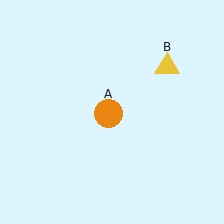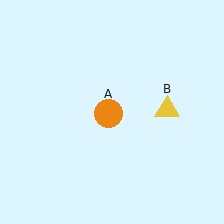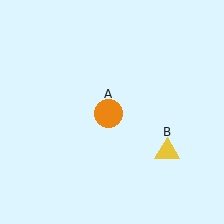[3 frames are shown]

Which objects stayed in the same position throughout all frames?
Orange circle (object A) remained stationary.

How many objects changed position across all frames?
1 object changed position: yellow triangle (object B).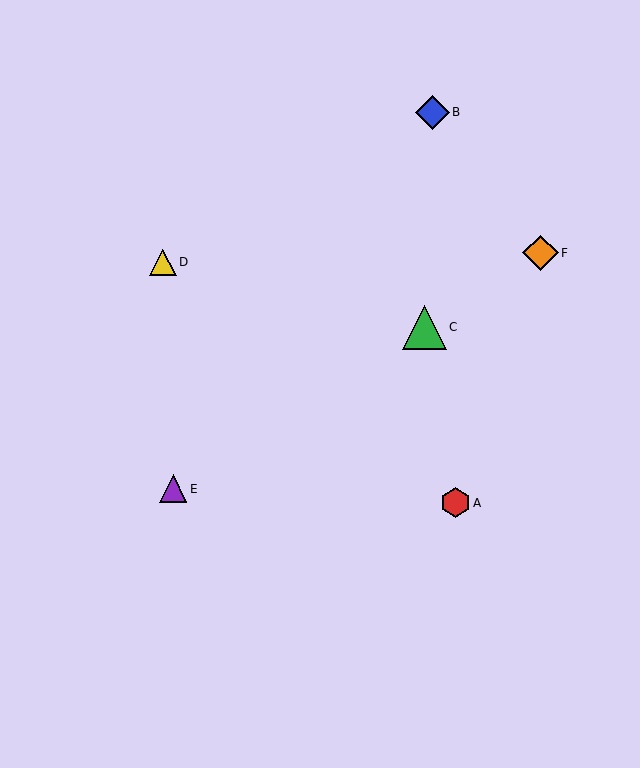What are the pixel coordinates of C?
Object C is at (424, 327).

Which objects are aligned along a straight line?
Objects C, E, F are aligned along a straight line.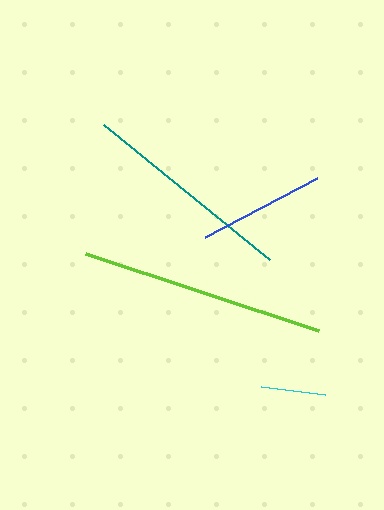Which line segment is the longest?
The lime line is the longest at approximately 246 pixels.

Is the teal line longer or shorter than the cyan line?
The teal line is longer than the cyan line.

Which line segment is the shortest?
The cyan line is the shortest at approximately 64 pixels.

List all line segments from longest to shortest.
From longest to shortest: lime, teal, blue, cyan.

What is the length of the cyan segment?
The cyan segment is approximately 64 pixels long.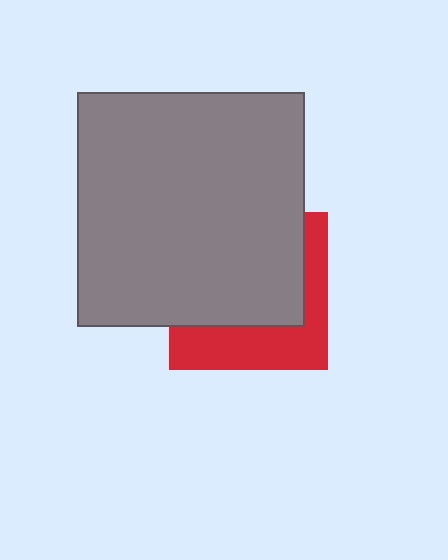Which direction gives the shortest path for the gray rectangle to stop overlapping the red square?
Moving up gives the shortest separation.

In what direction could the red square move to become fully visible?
The red square could move down. That would shift it out from behind the gray rectangle entirely.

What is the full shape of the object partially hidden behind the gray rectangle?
The partially hidden object is a red square.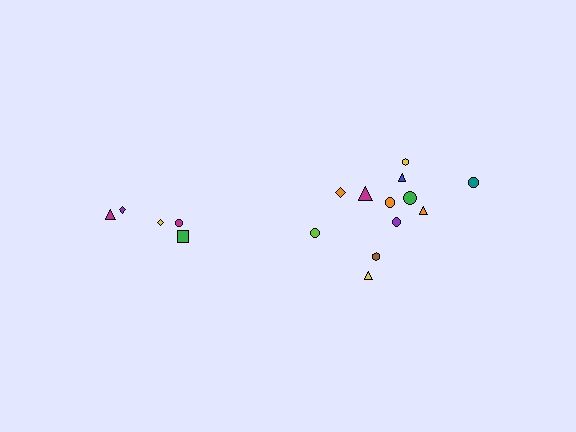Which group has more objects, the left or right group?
The right group.